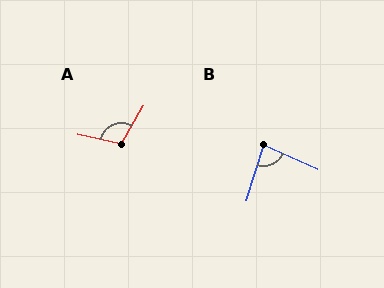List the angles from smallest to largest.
B (83°), A (107°).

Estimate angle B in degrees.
Approximately 83 degrees.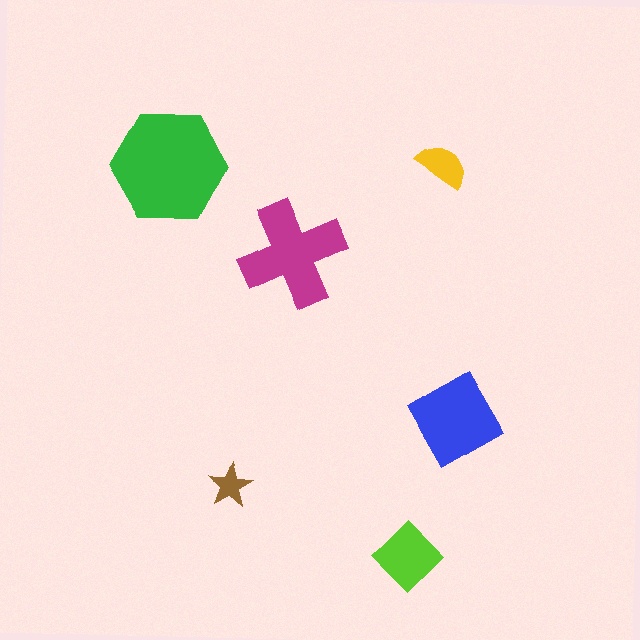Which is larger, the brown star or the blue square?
The blue square.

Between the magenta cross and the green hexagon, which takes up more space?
The green hexagon.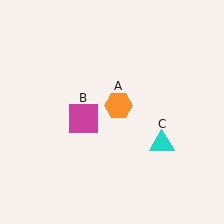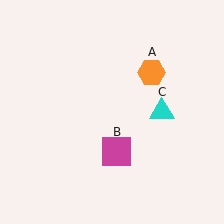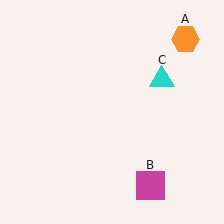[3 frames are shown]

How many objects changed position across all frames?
3 objects changed position: orange hexagon (object A), magenta square (object B), cyan triangle (object C).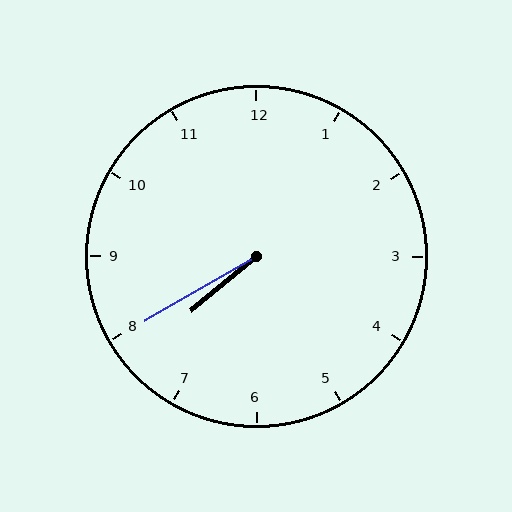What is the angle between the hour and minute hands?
Approximately 10 degrees.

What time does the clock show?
7:40.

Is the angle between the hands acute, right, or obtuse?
It is acute.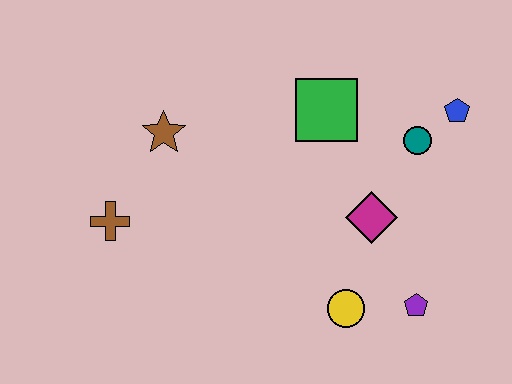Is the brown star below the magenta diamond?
No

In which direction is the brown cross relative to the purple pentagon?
The brown cross is to the left of the purple pentagon.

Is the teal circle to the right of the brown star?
Yes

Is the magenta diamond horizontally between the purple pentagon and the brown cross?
Yes